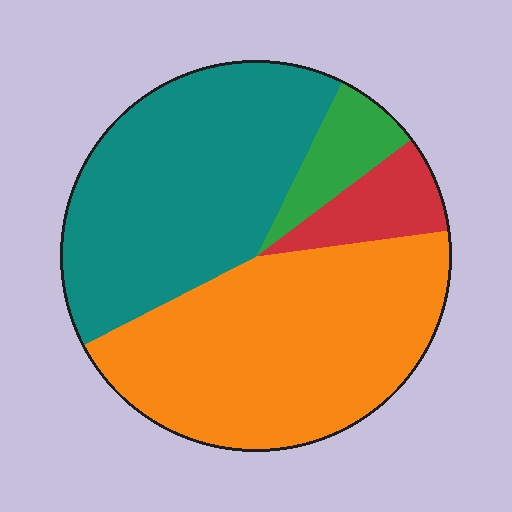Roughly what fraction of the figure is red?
Red covers 8% of the figure.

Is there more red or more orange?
Orange.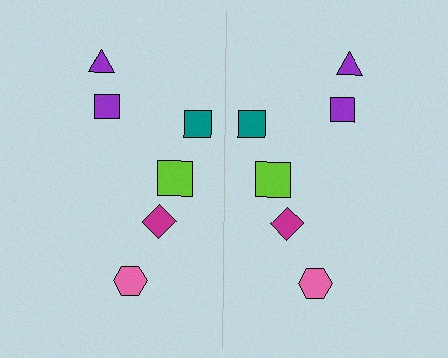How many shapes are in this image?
There are 12 shapes in this image.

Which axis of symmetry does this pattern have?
The pattern has a vertical axis of symmetry running through the center of the image.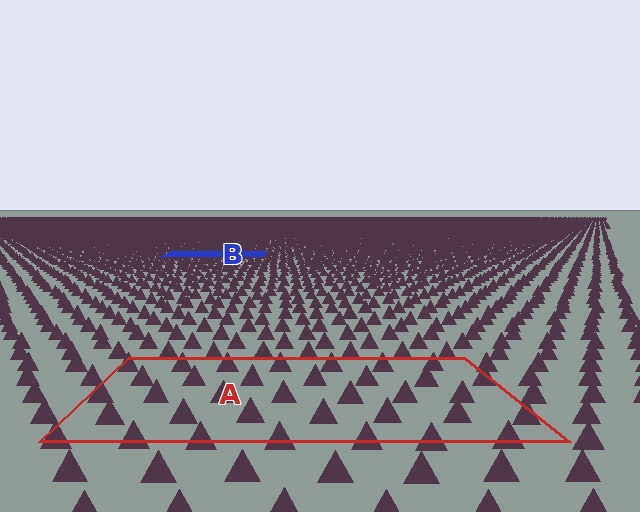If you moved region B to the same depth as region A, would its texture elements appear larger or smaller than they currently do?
They would appear larger. At a closer depth, the same texture elements are projected at a bigger on-screen size.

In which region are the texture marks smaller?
The texture marks are smaller in region B, because it is farther away.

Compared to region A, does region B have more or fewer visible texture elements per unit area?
Region B has more texture elements per unit area — they are packed more densely because it is farther away.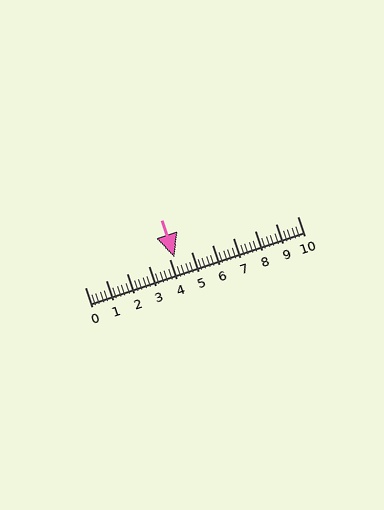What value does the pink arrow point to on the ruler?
The pink arrow points to approximately 4.2.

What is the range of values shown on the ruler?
The ruler shows values from 0 to 10.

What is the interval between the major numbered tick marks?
The major tick marks are spaced 1 units apart.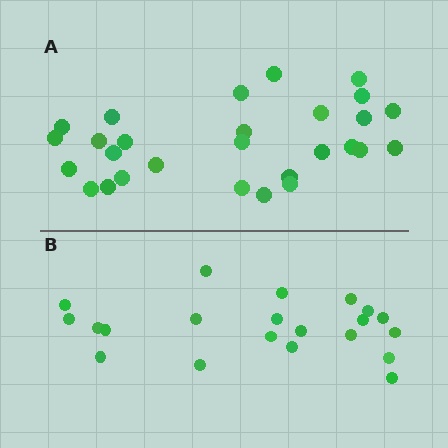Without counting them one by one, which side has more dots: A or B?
Region A (the top region) has more dots.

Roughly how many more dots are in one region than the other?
Region A has roughly 8 or so more dots than region B.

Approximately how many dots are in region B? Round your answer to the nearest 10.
About 20 dots. (The exact count is 21, which rounds to 20.)